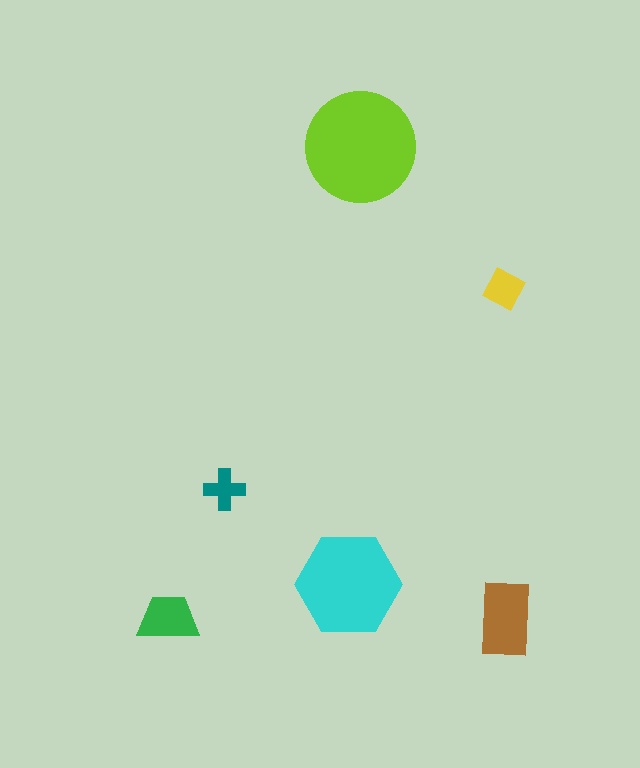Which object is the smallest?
The teal cross.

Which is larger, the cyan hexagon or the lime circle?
The lime circle.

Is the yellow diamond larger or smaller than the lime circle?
Smaller.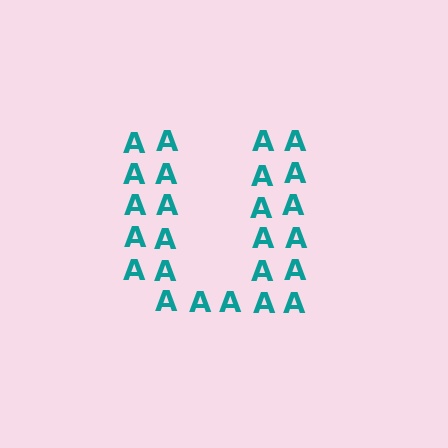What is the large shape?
The large shape is the letter U.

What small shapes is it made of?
It is made of small letter A's.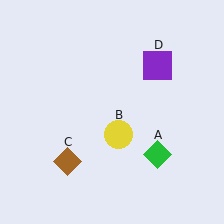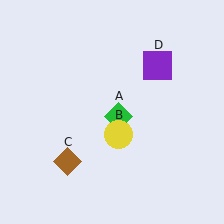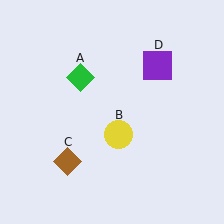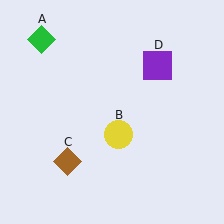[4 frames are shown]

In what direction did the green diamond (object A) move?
The green diamond (object A) moved up and to the left.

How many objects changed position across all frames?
1 object changed position: green diamond (object A).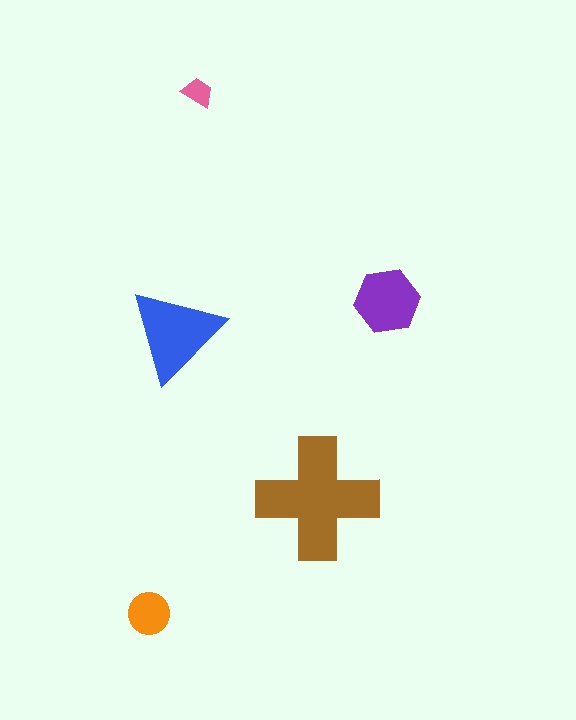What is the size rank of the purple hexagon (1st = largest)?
3rd.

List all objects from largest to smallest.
The brown cross, the blue triangle, the purple hexagon, the orange circle, the pink trapezoid.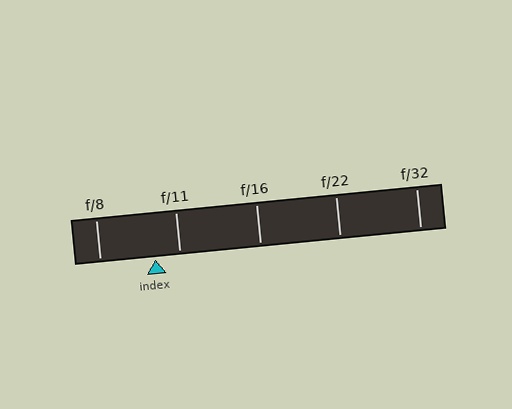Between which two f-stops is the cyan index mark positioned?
The index mark is between f/8 and f/11.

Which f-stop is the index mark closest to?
The index mark is closest to f/11.